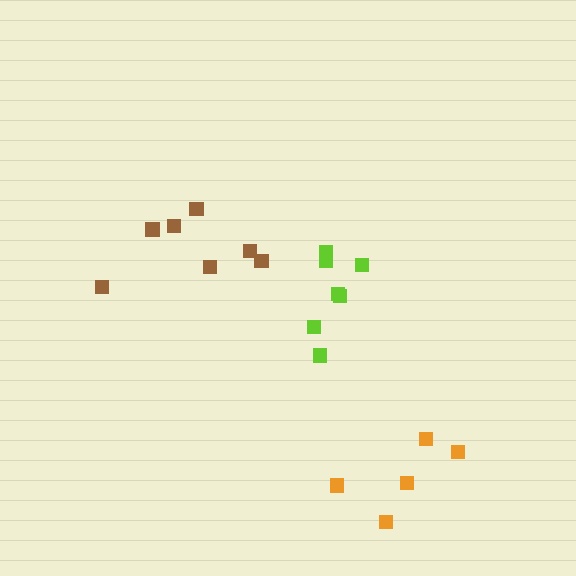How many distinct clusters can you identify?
There are 3 distinct clusters.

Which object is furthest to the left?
The brown cluster is leftmost.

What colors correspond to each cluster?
The clusters are colored: lime, brown, orange.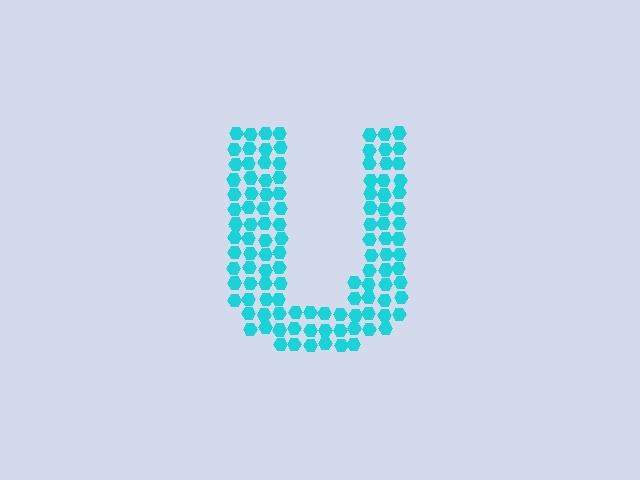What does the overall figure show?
The overall figure shows the letter U.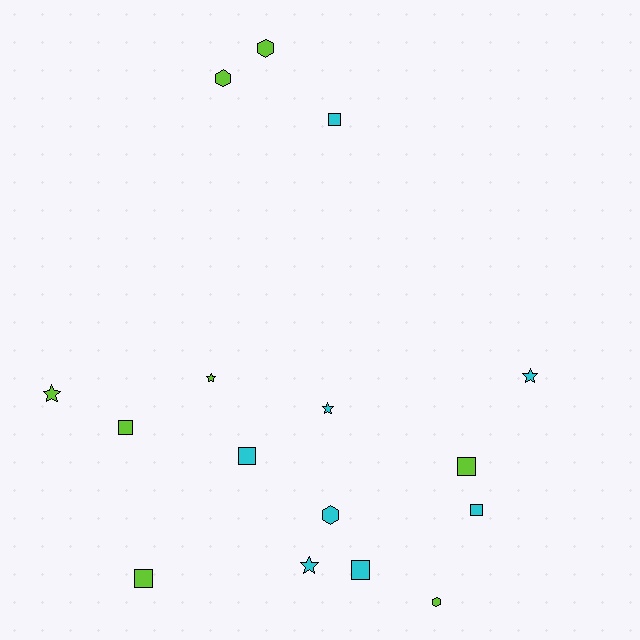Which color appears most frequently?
Lime, with 8 objects.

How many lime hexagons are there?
There are 3 lime hexagons.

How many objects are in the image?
There are 16 objects.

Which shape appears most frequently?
Square, with 7 objects.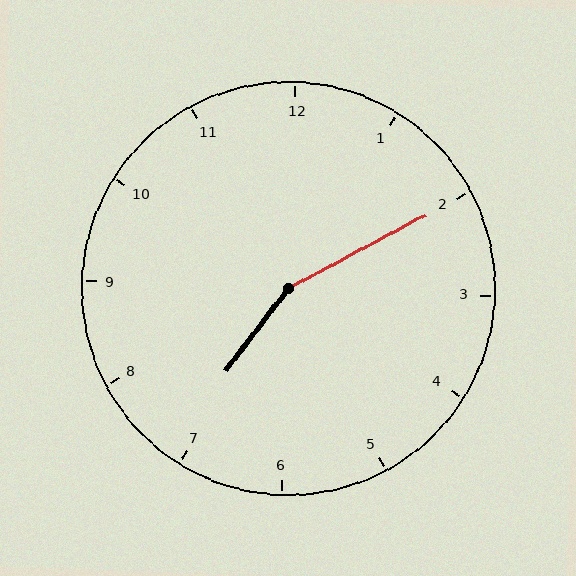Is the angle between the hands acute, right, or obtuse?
It is obtuse.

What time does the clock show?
7:10.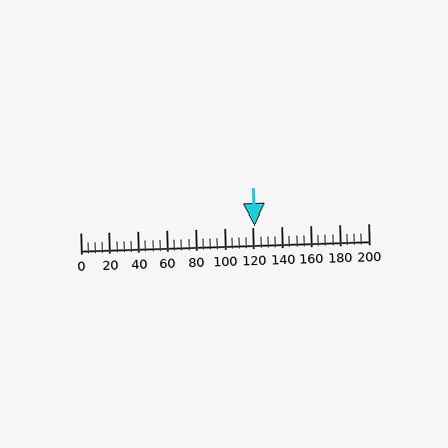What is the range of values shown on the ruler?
The ruler shows values from 0 to 200.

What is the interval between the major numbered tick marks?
The major tick marks are spaced 20 units apart.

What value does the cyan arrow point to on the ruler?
The cyan arrow points to approximately 121.